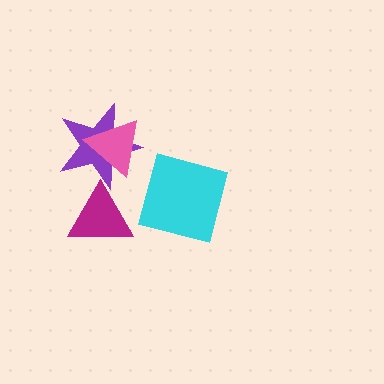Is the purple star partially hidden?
Yes, it is partially covered by another shape.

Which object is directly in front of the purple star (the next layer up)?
The pink triangle is directly in front of the purple star.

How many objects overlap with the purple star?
2 objects overlap with the purple star.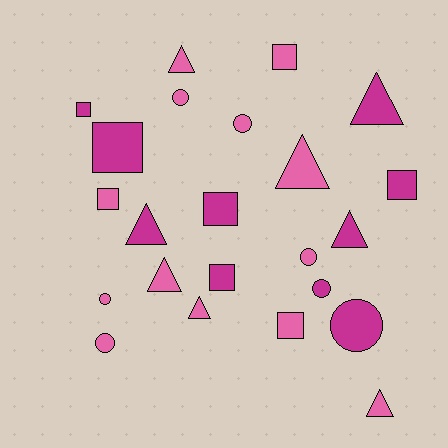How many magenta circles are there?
There are 2 magenta circles.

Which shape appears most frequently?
Square, with 8 objects.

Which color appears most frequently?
Pink, with 13 objects.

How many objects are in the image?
There are 23 objects.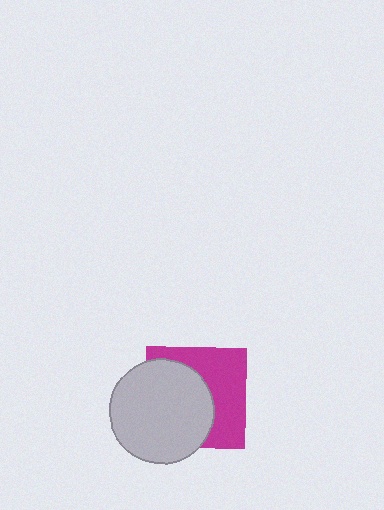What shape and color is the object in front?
The object in front is a light gray circle.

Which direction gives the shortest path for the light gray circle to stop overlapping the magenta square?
Moving left gives the shortest separation.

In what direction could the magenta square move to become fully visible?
The magenta square could move right. That would shift it out from behind the light gray circle entirely.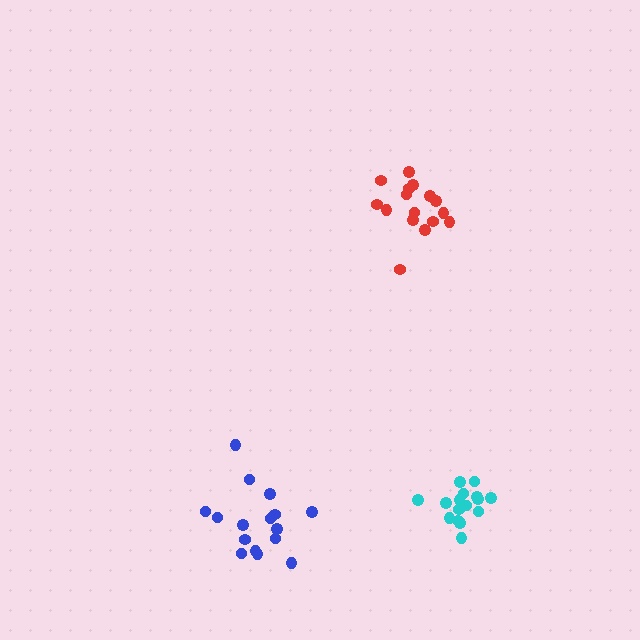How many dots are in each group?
Group 1: 16 dots, Group 2: 16 dots, Group 3: 16 dots (48 total).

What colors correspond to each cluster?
The clusters are colored: cyan, red, blue.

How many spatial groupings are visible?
There are 3 spatial groupings.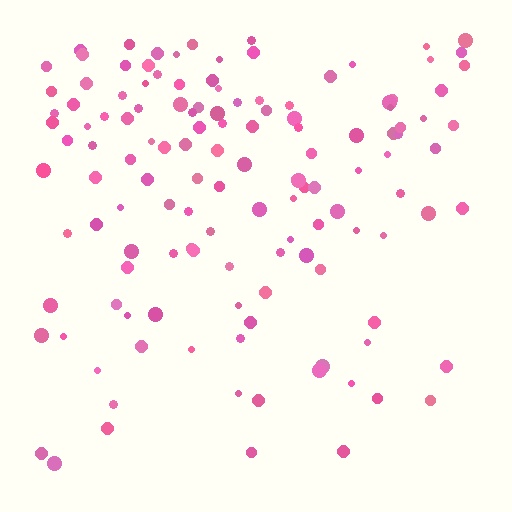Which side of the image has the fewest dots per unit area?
The bottom.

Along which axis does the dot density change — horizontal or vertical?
Vertical.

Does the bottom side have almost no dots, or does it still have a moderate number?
Still a moderate number, just noticeably fewer than the top.